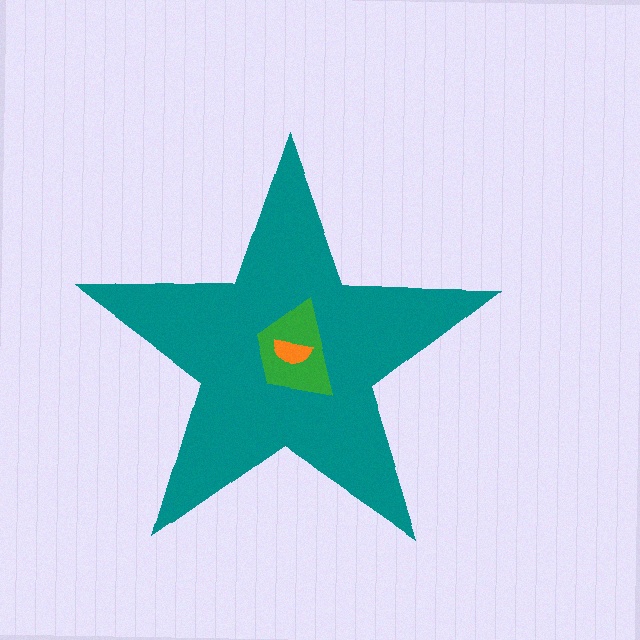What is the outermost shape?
The teal star.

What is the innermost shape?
The orange semicircle.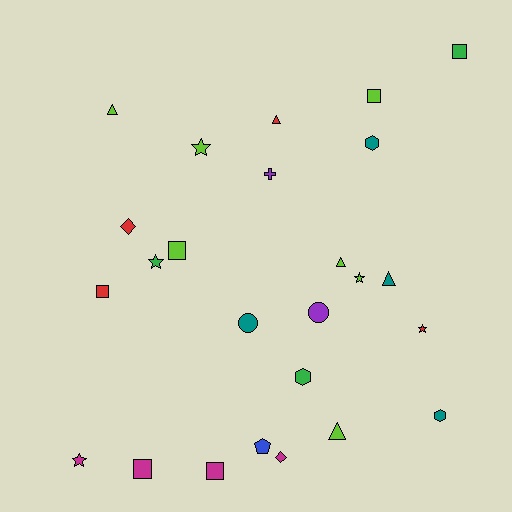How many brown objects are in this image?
There are no brown objects.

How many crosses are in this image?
There is 1 cross.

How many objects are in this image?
There are 25 objects.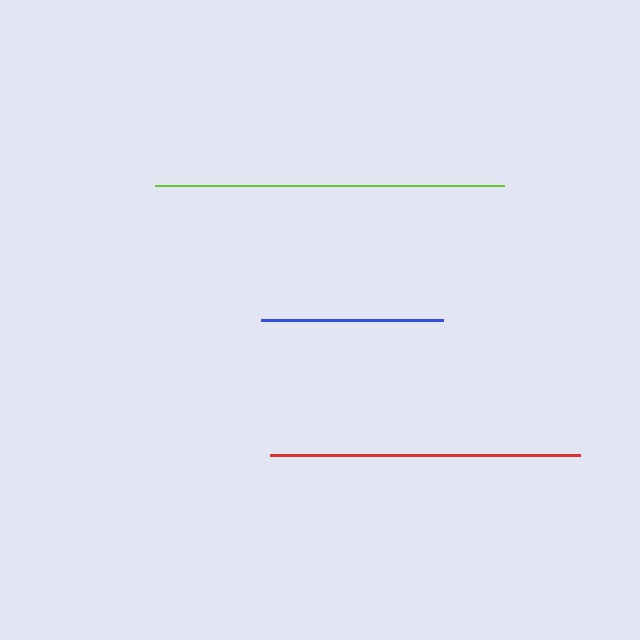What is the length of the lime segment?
The lime segment is approximately 349 pixels long.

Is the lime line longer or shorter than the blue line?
The lime line is longer than the blue line.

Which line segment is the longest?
The lime line is the longest at approximately 349 pixels.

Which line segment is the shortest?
The blue line is the shortest at approximately 182 pixels.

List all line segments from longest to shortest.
From longest to shortest: lime, red, blue.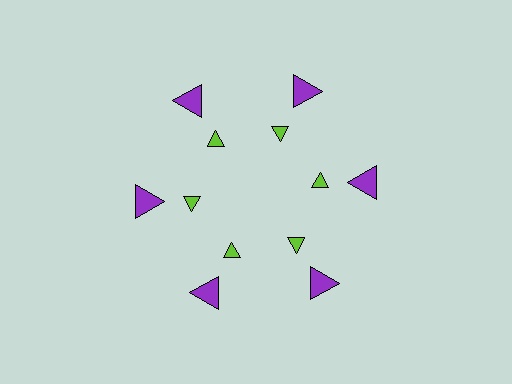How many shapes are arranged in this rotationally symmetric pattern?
There are 12 shapes, arranged in 6 groups of 2.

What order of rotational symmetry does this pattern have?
This pattern has 6-fold rotational symmetry.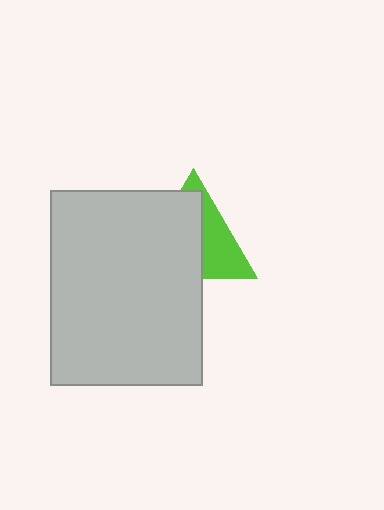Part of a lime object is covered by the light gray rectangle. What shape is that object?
It is a triangle.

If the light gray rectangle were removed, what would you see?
You would see the complete lime triangle.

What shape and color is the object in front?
The object in front is a light gray rectangle.